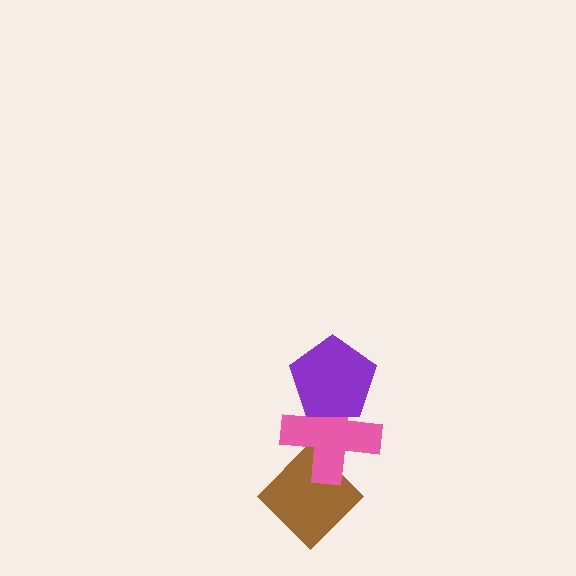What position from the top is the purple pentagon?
The purple pentagon is 1st from the top.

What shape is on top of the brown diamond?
The pink cross is on top of the brown diamond.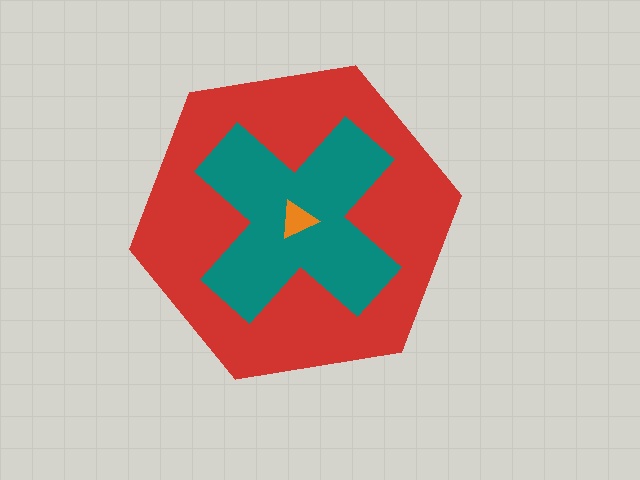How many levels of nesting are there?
3.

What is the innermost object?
The orange triangle.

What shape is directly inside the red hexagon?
The teal cross.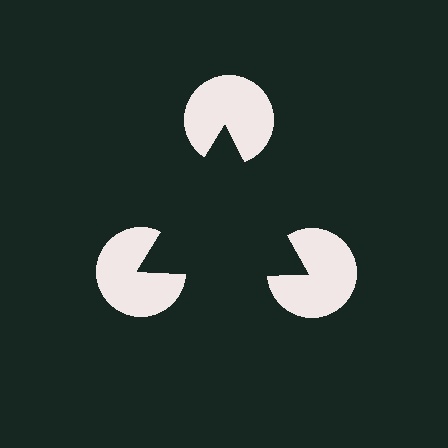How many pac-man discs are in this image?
There are 3 — one at each vertex of the illusory triangle.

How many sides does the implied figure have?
3 sides.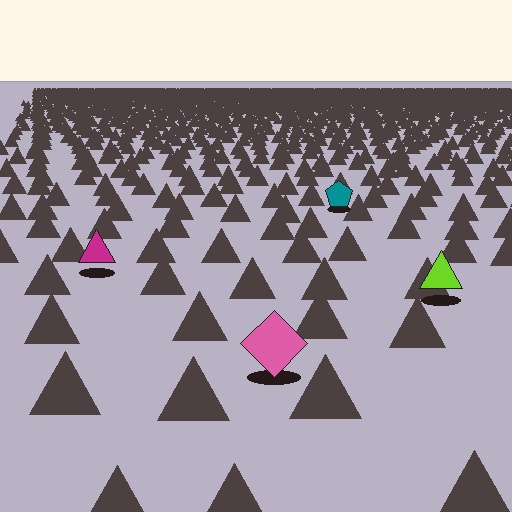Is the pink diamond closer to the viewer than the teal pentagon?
Yes. The pink diamond is closer — you can tell from the texture gradient: the ground texture is coarser near it.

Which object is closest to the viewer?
The pink diamond is closest. The texture marks near it are larger and more spread out.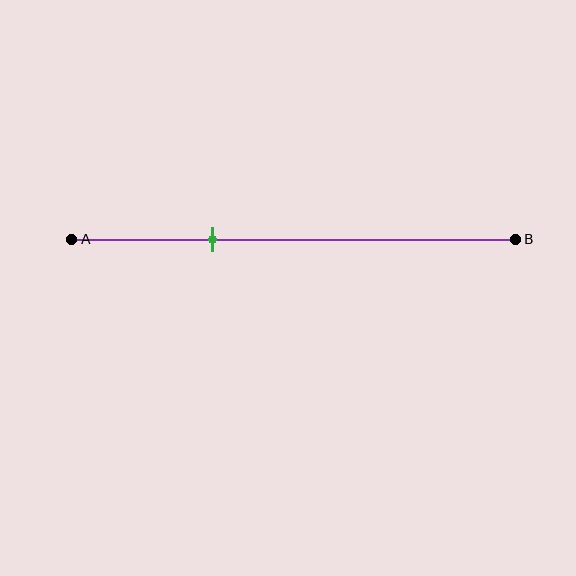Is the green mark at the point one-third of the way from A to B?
Yes, the mark is approximately at the one-third point.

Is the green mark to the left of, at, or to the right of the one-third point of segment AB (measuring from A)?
The green mark is approximately at the one-third point of segment AB.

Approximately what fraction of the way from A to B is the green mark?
The green mark is approximately 30% of the way from A to B.